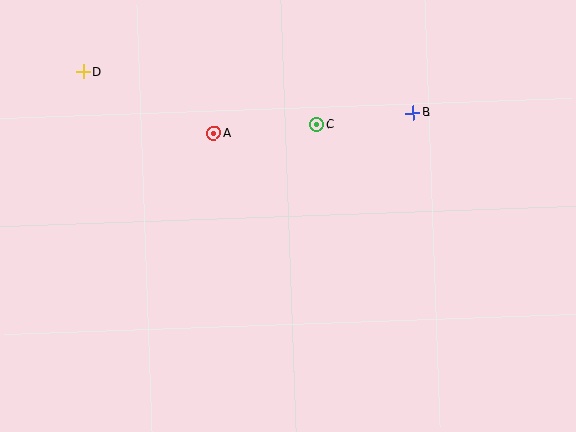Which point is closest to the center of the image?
Point C at (317, 125) is closest to the center.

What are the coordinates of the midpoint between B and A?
The midpoint between B and A is at (313, 123).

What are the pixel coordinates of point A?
Point A is at (214, 133).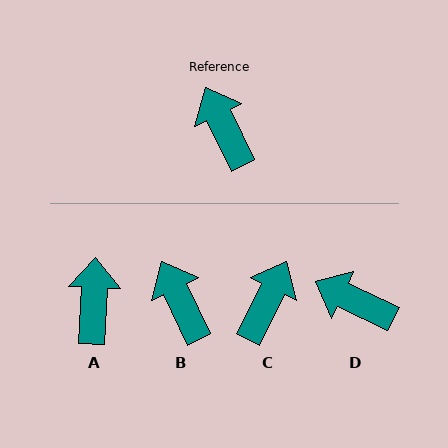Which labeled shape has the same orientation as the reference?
B.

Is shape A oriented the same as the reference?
No, it is off by about 28 degrees.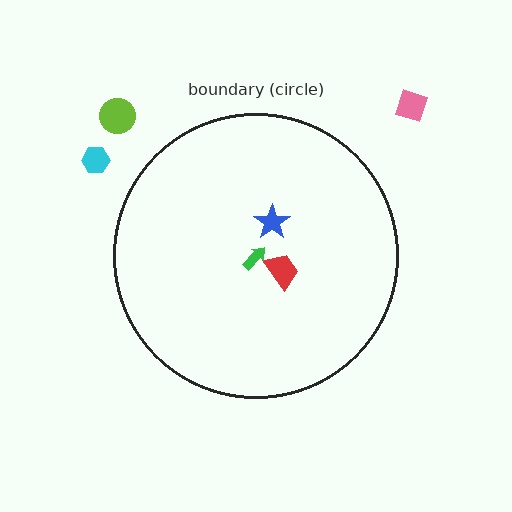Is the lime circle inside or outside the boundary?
Outside.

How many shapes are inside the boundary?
3 inside, 3 outside.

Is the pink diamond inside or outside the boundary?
Outside.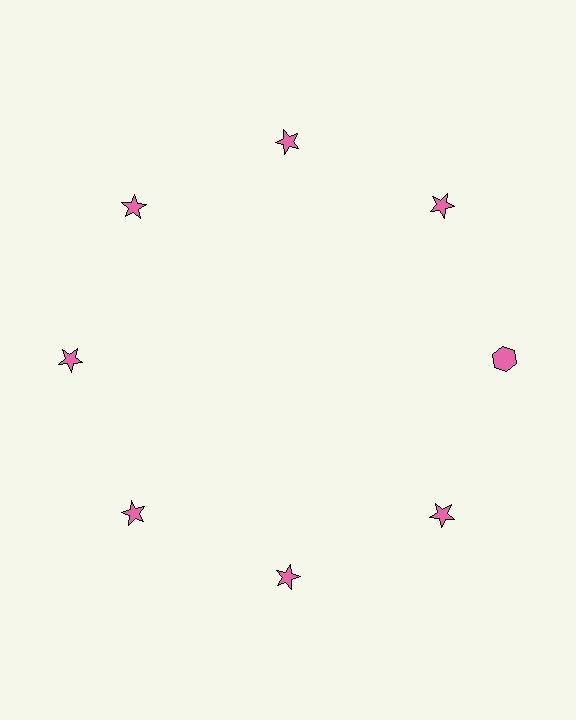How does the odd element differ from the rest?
It has a different shape: hexagon instead of star.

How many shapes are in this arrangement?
There are 8 shapes arranged in a ring pattern.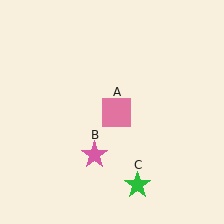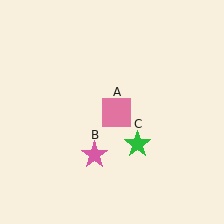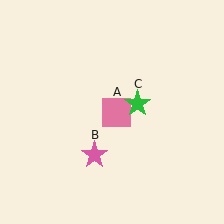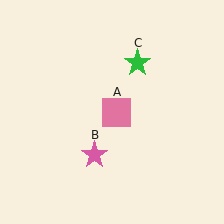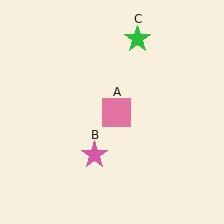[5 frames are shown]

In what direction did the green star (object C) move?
The green star (object C) moved up.